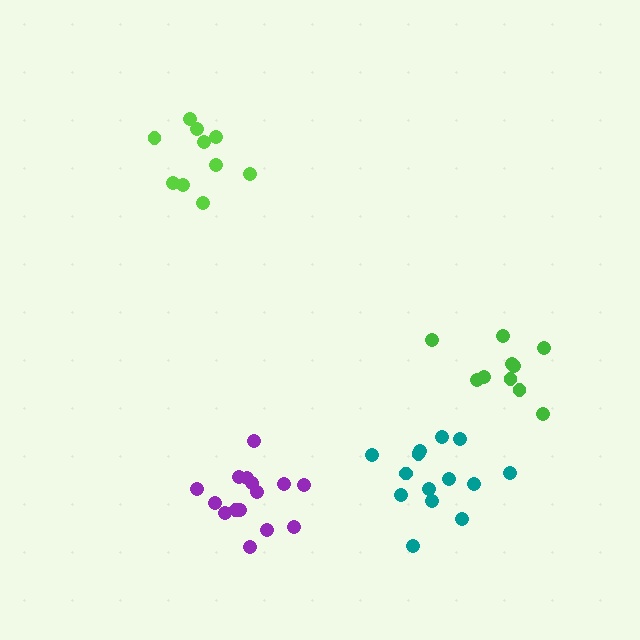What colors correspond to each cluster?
The clusters are colored: teal, green, purple, lime.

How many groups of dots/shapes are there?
There are 4 groups.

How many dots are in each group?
Group 1: 14 dots, Group 2: 10 dots, Group 3: 15 dots, Group 4: 10 dots (49 total).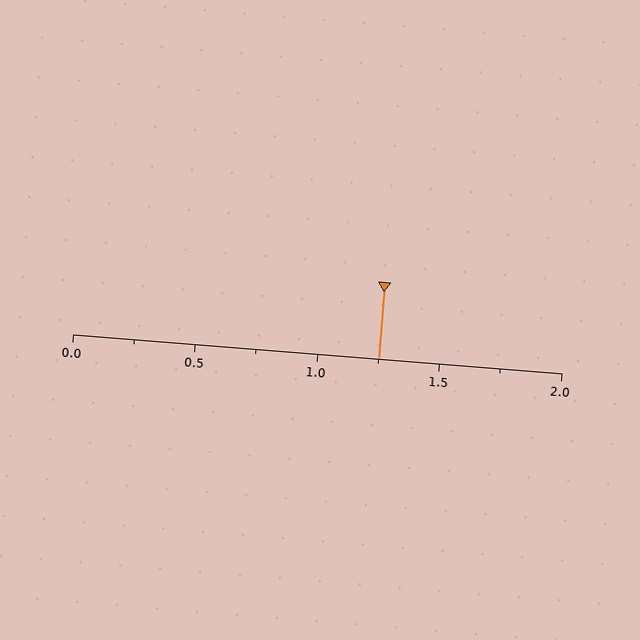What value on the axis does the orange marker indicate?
The marker indicates approximately 1.25.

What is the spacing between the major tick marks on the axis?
The major ticks are spaced 0.5 apart.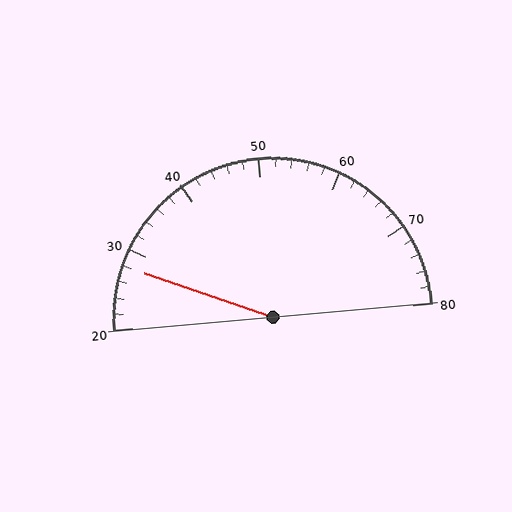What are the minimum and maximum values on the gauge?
The gauge ranges from 20 to 80.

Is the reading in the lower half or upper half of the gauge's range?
The reading is in the lower half of the range (20 to 80).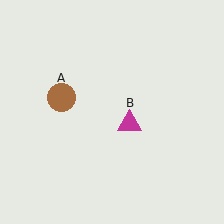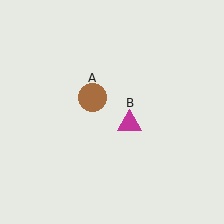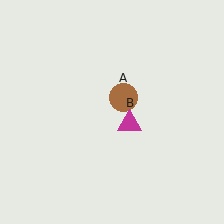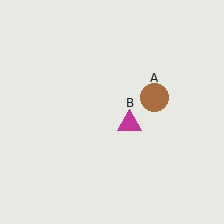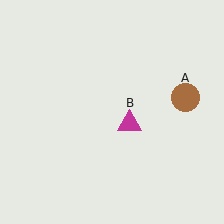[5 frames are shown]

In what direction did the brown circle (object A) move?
The brown circle (object A) moved right.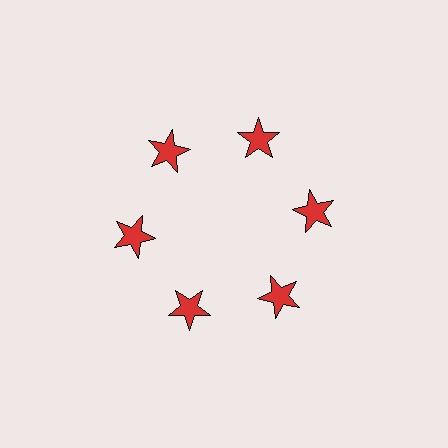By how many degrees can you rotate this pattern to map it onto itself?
The pattern maps onto itself every 60 degrees of rotation.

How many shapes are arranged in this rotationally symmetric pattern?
There are 6 shapes, arranged in 6 groups of 1.